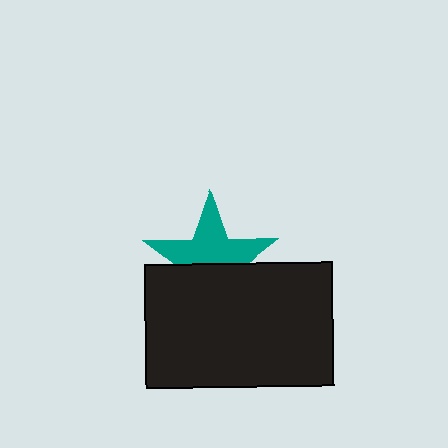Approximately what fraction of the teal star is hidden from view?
Roughly 44% of the teal star is hidden behind the black rectangle.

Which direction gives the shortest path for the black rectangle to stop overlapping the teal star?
Moving down gives the shortest separation.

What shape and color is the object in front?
The object in front is a black rectangle.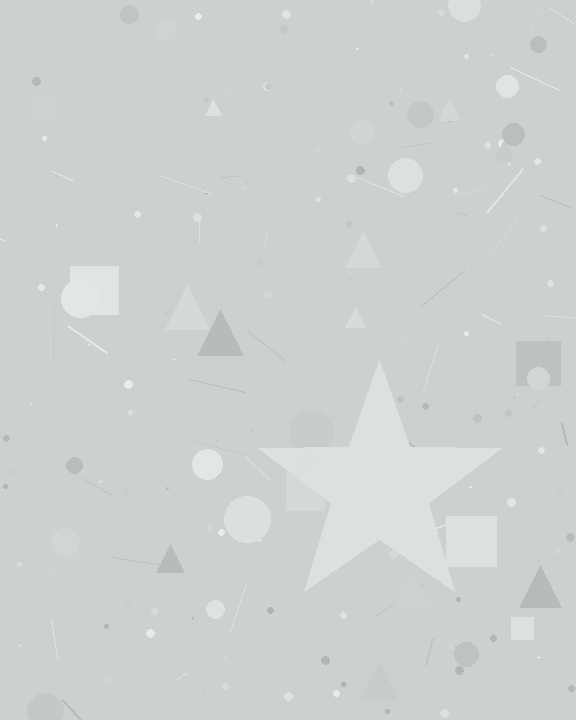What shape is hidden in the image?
A star is hidden in the image.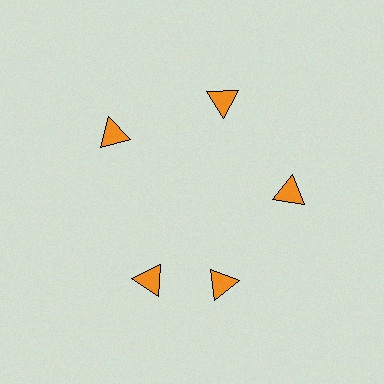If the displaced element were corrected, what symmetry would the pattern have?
It would have 5-fold rotational symmetry — the pattern would map onto itself every 72 degrees.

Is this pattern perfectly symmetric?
No. The 5 orange triangles are arranged in a ring, but one element near the 8 o'clock position is rotated out of alignment along the ring, breaking the 5-fold rotational symmetry.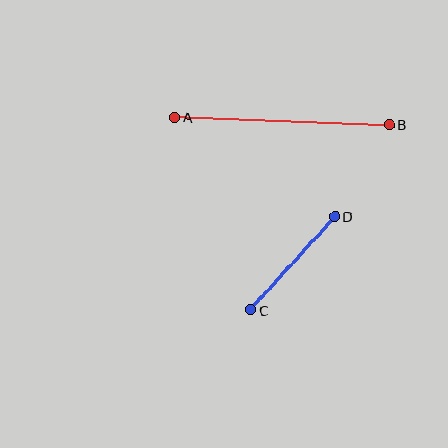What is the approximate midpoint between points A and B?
The midpoint is at approximately (282, 121) pixels.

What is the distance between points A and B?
The distance is approximately 214 pixels.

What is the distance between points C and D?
The distance is approximately 126 pixels.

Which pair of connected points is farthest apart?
Points A and B are farthest apart.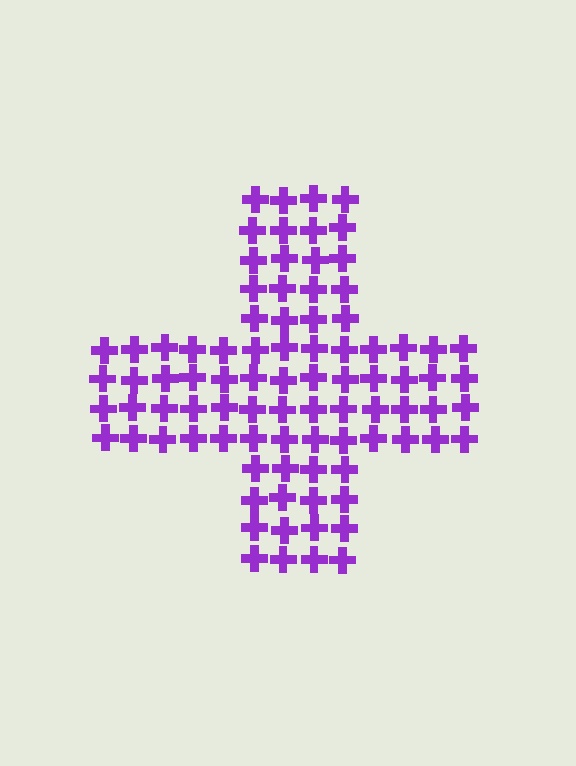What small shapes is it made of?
It is made of small crosses.